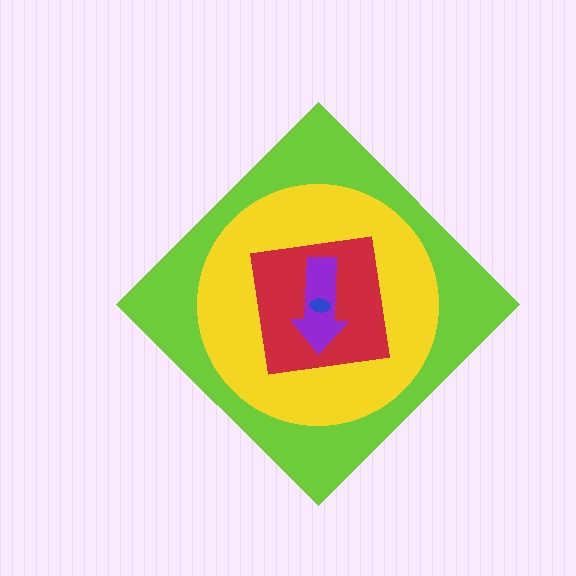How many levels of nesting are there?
5.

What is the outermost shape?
The lime diamond.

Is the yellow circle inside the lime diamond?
Yes.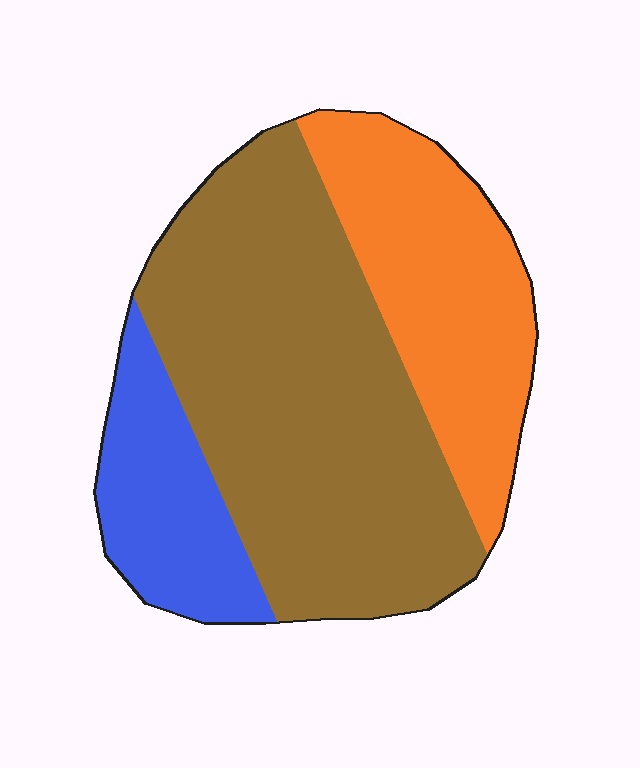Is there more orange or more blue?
Orange.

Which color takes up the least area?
Blue, at roughly 15%.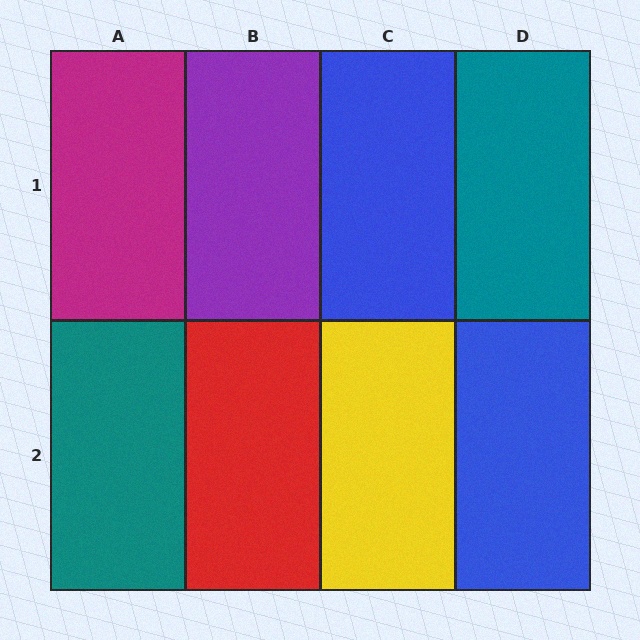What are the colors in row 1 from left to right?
Magenta, purple, blue, teal.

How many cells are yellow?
1 cell is yellow.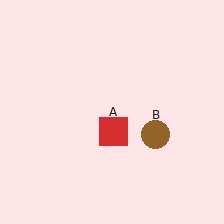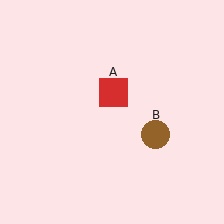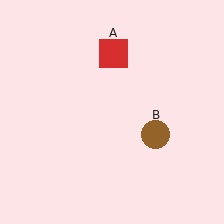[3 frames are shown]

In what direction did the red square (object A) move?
The red square (object A) moved up.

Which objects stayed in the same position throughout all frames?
Brown circle (object B) remained stationary.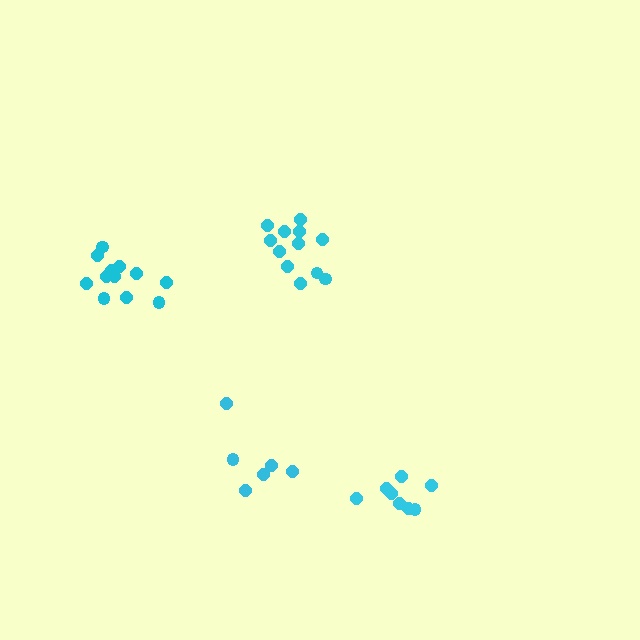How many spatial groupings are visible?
There are 4 spatial groupings.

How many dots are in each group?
Group 1: 12 dots, Group 2: 12 dots, Group 3: 8 dots, Group 4: 6 dots (38 total).